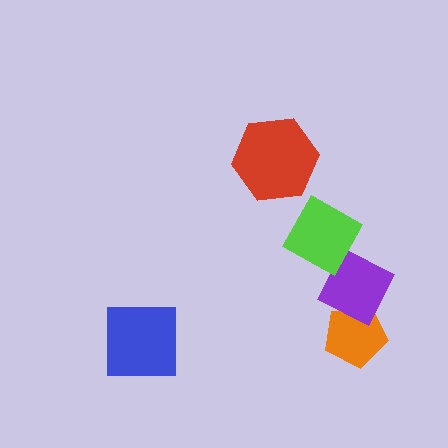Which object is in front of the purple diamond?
The lime diamond is in front of the purple diamond.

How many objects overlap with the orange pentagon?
1 object overlaps with the orange pentagon.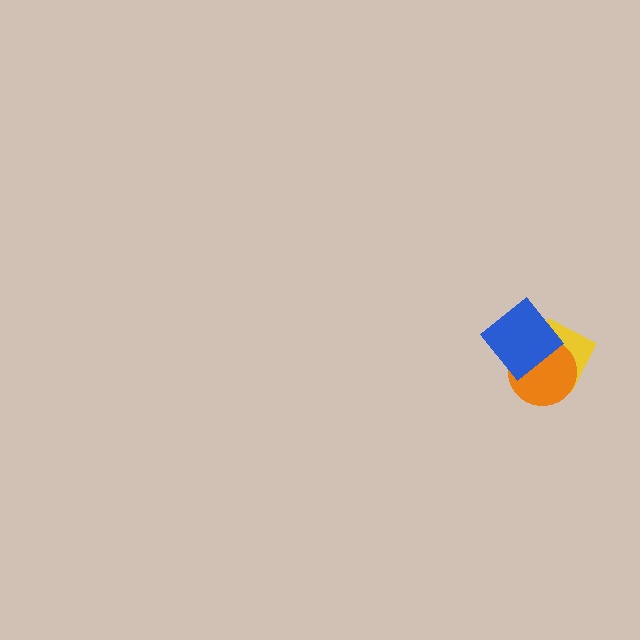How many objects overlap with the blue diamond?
2 objects overlap with the blue diamond.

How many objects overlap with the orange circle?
2 objects overlap with the orange circle.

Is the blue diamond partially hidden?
No, no other shape covers it.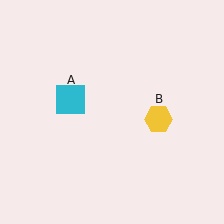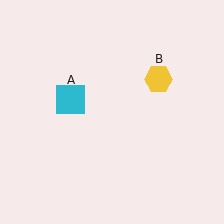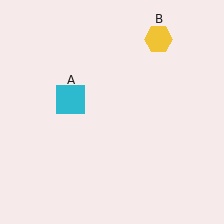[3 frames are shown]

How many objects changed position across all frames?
1 object changed position: yellow hexagon (object B).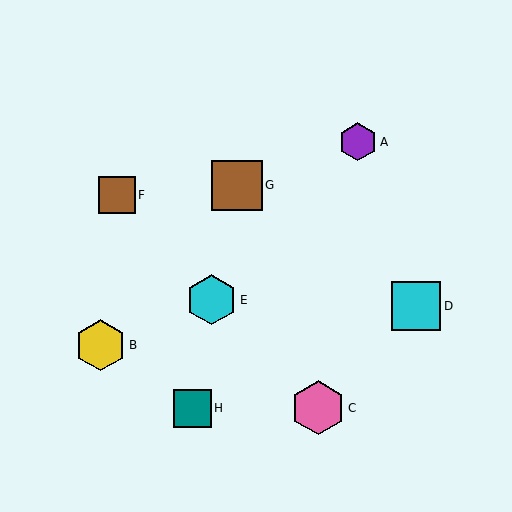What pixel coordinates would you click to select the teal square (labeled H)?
Click at (192, 408) to select the teal square H.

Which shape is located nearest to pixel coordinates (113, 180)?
The brown square (labeled F) at (117, 195) is nearest to that location.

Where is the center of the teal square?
The center of the teal square is at (192, 408).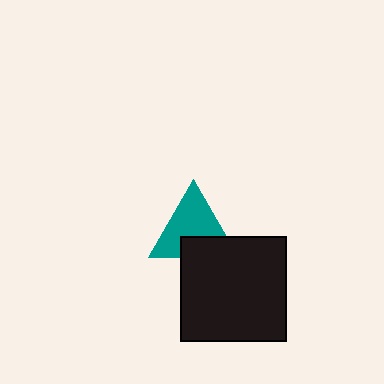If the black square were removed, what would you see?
You would see the complete teal triangle.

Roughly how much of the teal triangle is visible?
Most of it is visible (roughly 67%).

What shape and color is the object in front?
The object in front is a black square.